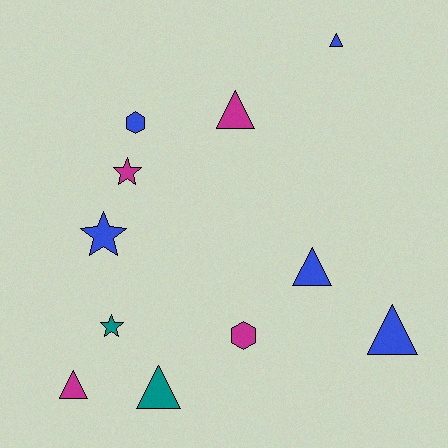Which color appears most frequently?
Blue, with 5 objects.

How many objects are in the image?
There are 11 objects.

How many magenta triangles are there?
There are 2 magenta triangles.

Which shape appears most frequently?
Triangle, with 6 objects.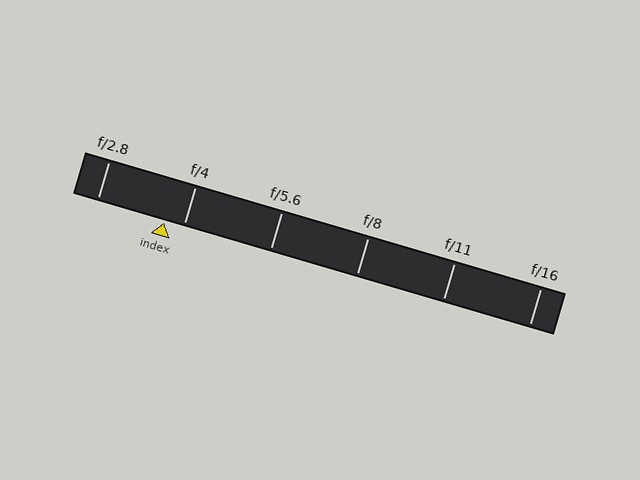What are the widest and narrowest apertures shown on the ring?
The widest aperture shown is f/2.8 and the narrowest is f/16.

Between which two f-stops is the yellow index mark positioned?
The index mark is between f/2.8 and f/4.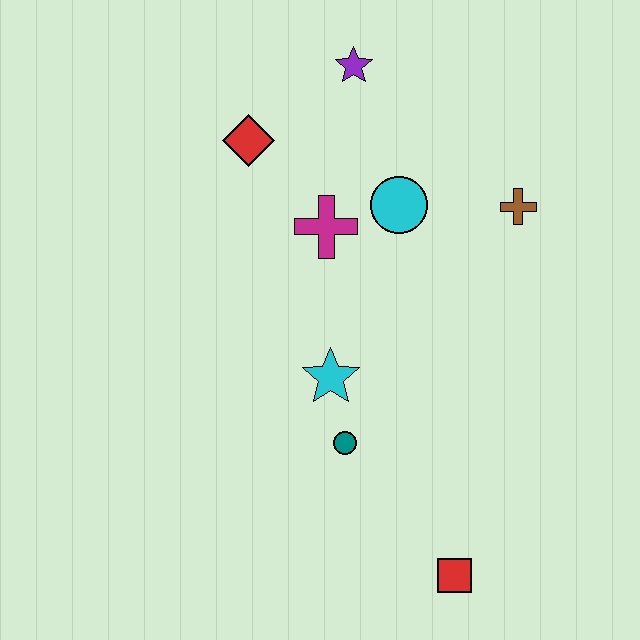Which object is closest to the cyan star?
The teal circle is closest to the cyan star.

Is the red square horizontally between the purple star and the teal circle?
No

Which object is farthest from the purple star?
The red square is farthest from the purple star.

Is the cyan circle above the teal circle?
Yes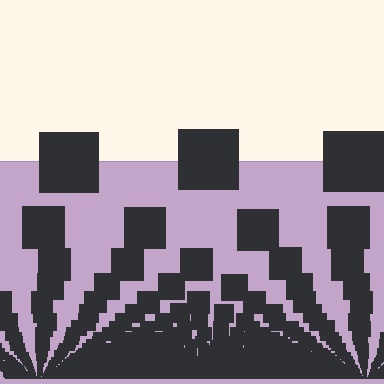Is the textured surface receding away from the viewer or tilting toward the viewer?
The surface appears to tilt toward the viewer. Texture elements get larger and sparser toward the top.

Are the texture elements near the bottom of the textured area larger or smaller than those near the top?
Smaller. The gradient is inverted — elements near the bottom are smaller and denser.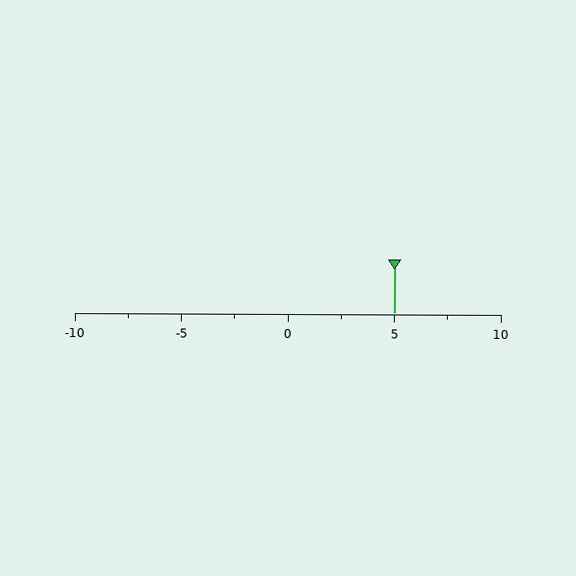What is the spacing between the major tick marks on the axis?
The major ticks are spaced 5 apart.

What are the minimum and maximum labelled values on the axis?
The axis runs from -10 to 10.